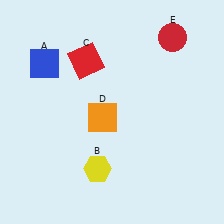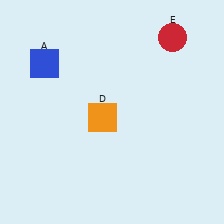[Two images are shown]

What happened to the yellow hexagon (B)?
The yellow hexagon (B) was removed in Image 2. It was in the bottom-left area of Image 1.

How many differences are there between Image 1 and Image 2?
There are 2 differences between the two images.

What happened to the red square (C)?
The red square (C) was removed in Image 2. It was in the top-left area of Image 1.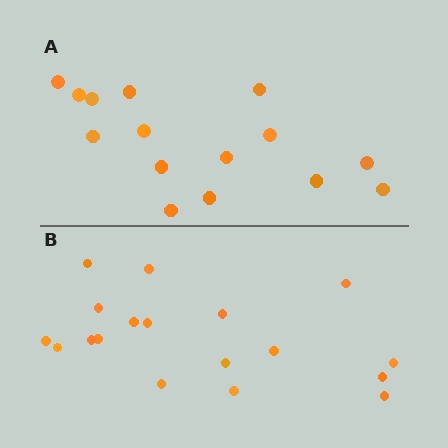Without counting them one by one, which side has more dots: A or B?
Region B (the bottom region) has more dots.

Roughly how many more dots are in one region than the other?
Region B has just a few more — roughly 2 or 3 more dots than region A.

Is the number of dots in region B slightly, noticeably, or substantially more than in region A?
Region B has only slightly more — the two regions are fairly close. The ratio is roughly 1.2 to 1.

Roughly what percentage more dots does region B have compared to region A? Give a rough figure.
About 20% more.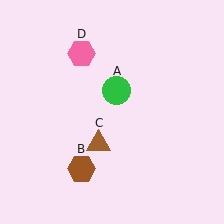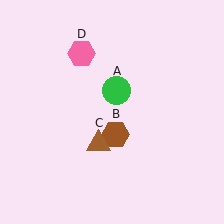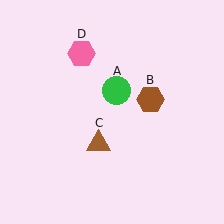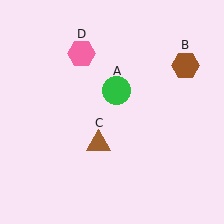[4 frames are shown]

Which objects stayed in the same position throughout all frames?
Green circle (object A) and brown triangle (object C) and pink hexagon (object D) remained stationary.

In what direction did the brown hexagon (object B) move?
The brown hexagon (object B) moved up and to the right.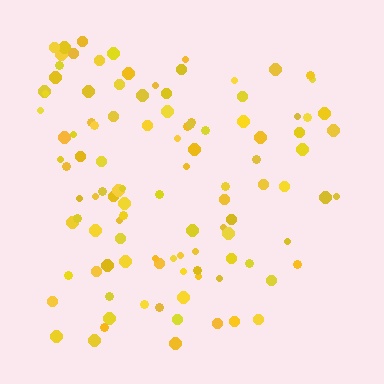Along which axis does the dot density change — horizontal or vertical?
Horizontal.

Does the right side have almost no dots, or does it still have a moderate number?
Still a moderate number, just noticeably fewer than the left.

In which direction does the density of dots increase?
From right to left, with the left side densest.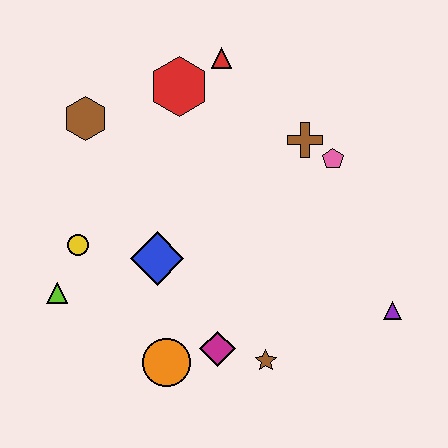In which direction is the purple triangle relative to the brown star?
The purple triangle is to the right of the brown star.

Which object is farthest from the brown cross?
The lime triangle is farthest from the brown cross.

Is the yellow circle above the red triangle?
No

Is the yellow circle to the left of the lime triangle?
No